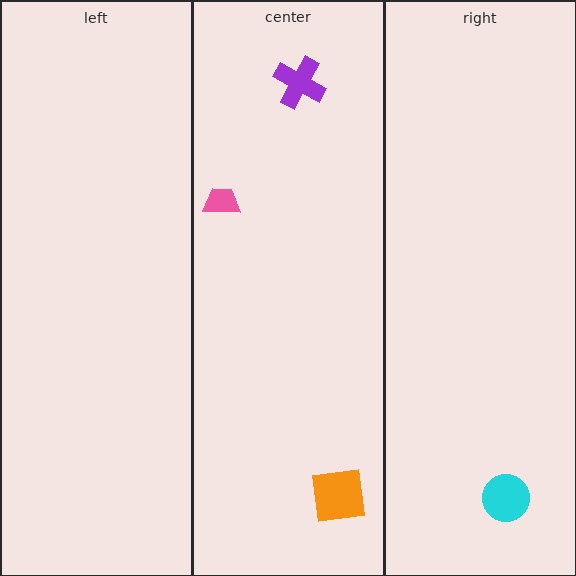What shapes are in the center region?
The purple cross, the pink trapezoid, the orange square.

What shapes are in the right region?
The cyan circle.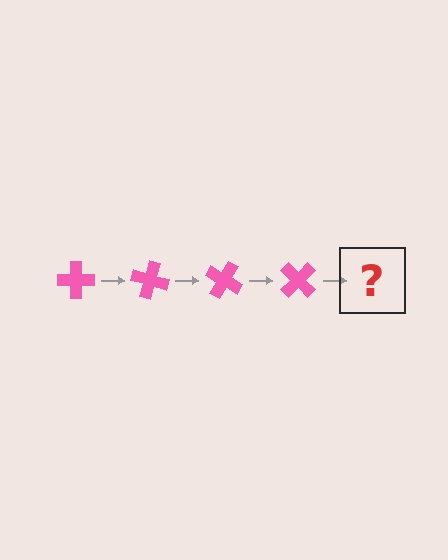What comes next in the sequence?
The next element should be a pink cross rotated 60 degrees.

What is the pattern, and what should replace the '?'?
The pattern is that the cross rotates 15 degrees each step. The '?' should be a pink cross rotated 60 degrees.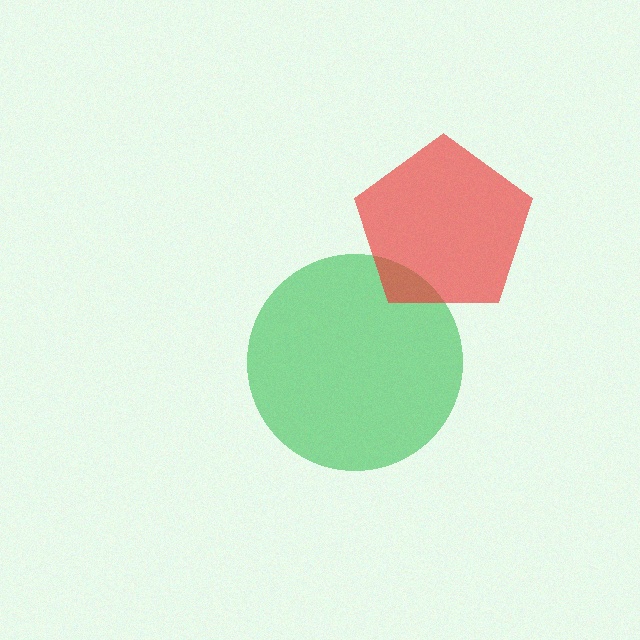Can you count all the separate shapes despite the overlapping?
Yes, there are 2 separate shapes.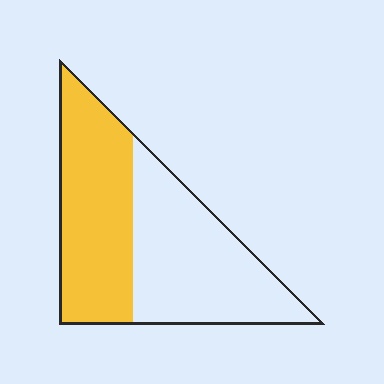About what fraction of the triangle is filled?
About one half (1/2).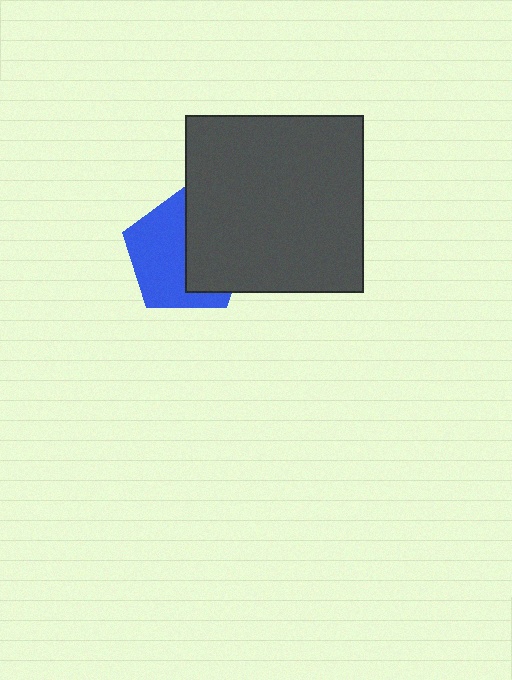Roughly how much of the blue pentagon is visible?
About half of it is visible (roughly 54%).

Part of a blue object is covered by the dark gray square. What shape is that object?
It is a pentagon.